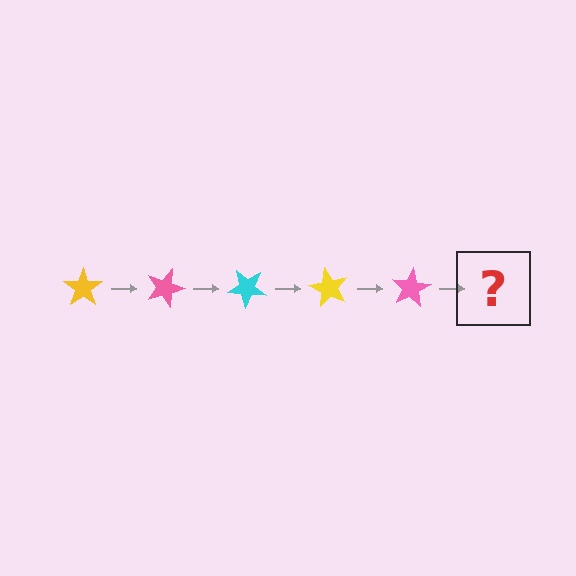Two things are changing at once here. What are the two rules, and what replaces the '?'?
The two rules are that it rotates 20 degrees each step and the color cycles through yellow, pink, and cyan. The '?' should be a cyan star, rotated 100 degrees from the start.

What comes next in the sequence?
The next element should be a cyan star, rotated 100 degrees from the start.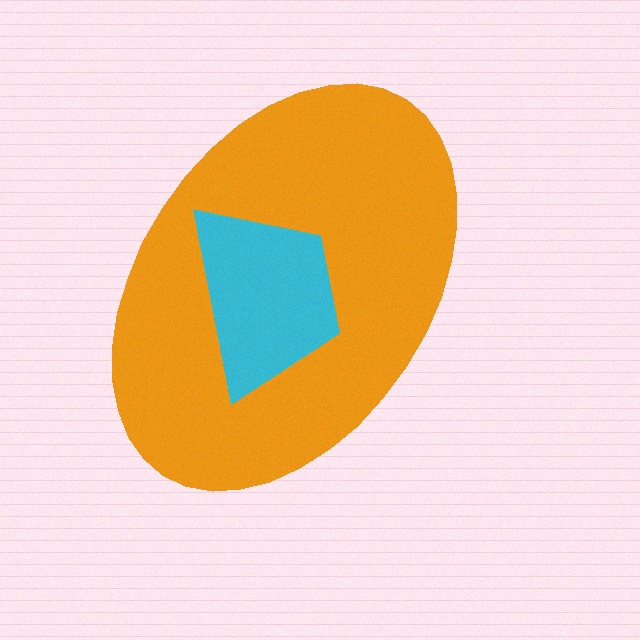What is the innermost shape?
The cyan trapezoid.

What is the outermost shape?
The orange ellipse.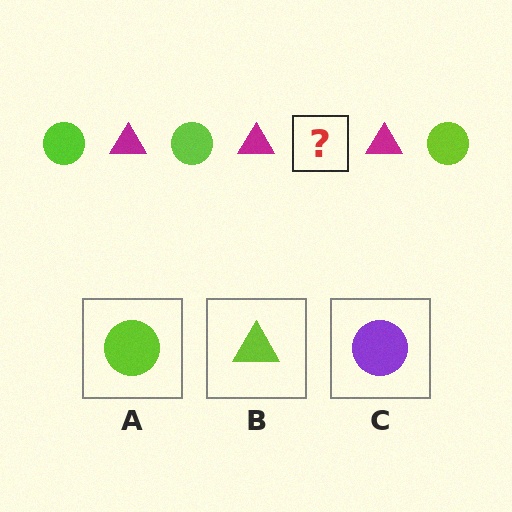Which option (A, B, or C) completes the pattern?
A.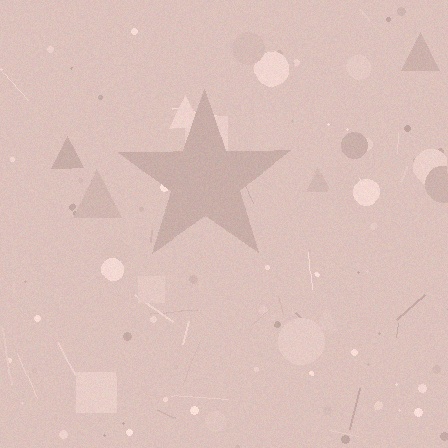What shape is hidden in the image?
A star is hidden in the image.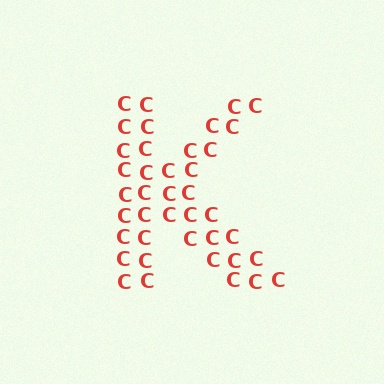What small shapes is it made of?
It is made of small letter C's.